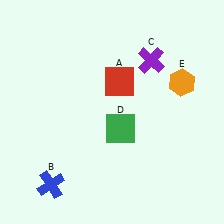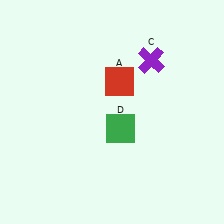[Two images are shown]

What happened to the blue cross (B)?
The blue cross (B) was removed in Image 2. It was in the bottom-left area of Image 1.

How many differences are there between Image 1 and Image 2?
There are 2 differences between the two images.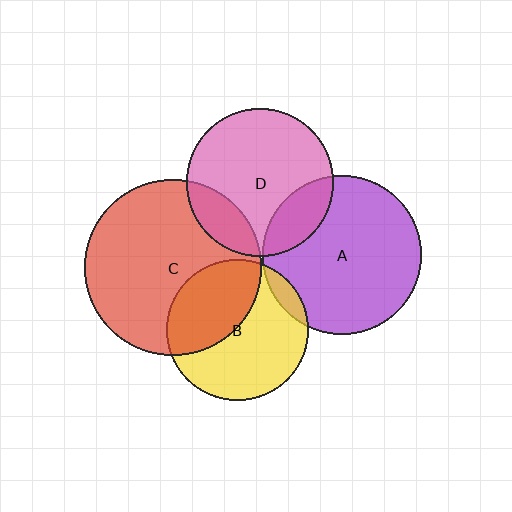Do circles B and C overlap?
Yes.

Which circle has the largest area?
Circle C (red).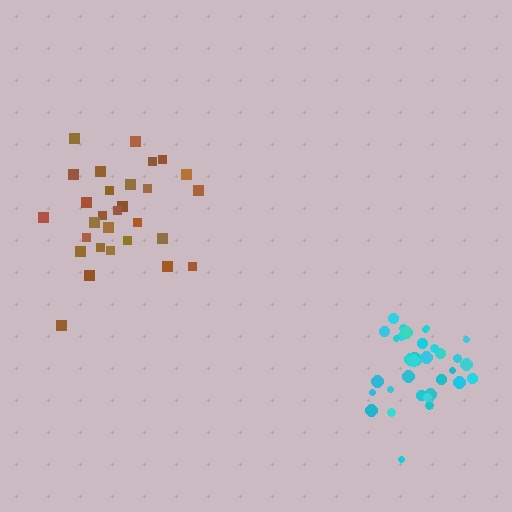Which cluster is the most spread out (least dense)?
Brown.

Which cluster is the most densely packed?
Cyan.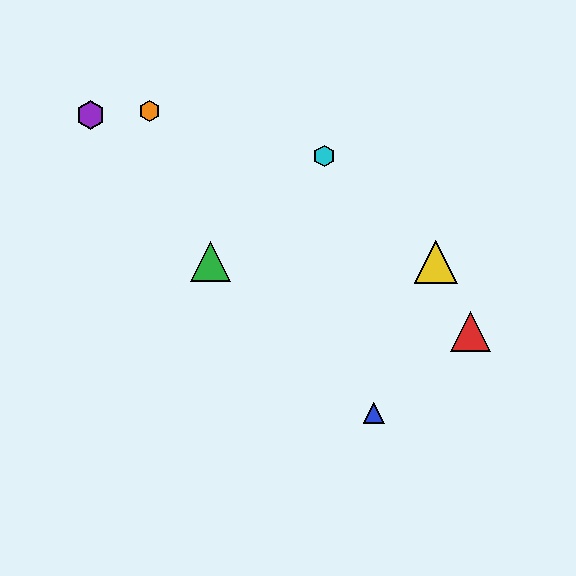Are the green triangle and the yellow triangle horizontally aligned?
Yes, both are at y≈262.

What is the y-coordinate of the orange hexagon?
The orange hexagon is at y≈111.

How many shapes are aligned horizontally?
2 shapes (the green triangle, the yellow triangle) are aligned horizontally.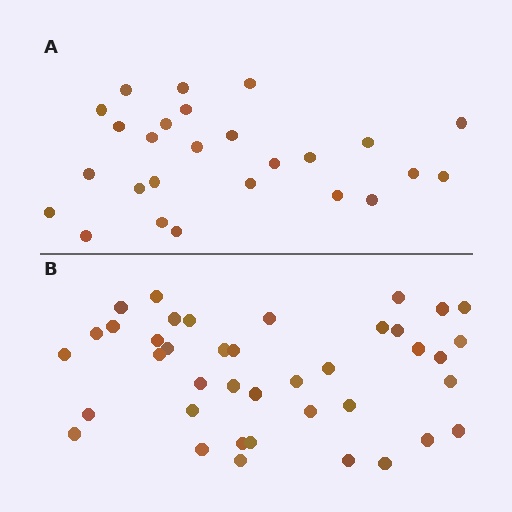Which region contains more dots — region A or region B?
Region B (the bottom region) has more dots.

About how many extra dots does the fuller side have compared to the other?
Region B has approximately 15 more dots than region A.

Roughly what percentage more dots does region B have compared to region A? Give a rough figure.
About 55% more.